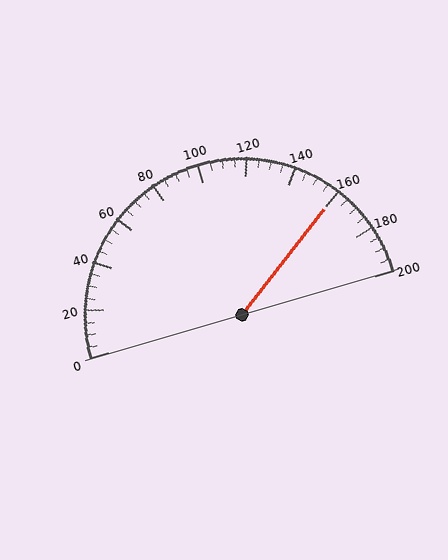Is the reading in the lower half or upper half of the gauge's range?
The reading is in the upper half of the range (0 to 200).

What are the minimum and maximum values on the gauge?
The gauge ranges from 0 to 200.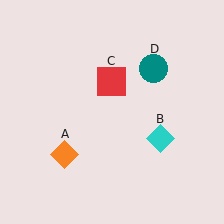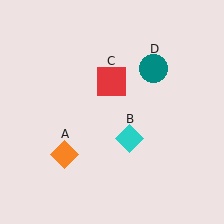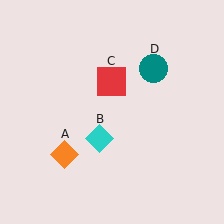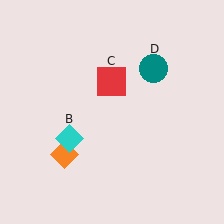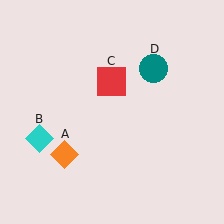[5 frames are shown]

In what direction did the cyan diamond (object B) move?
The cyan diamond (object B) moved left.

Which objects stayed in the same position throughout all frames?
Orange diamond (object A) and red square (object C) and teal circle (object D) remained stationary.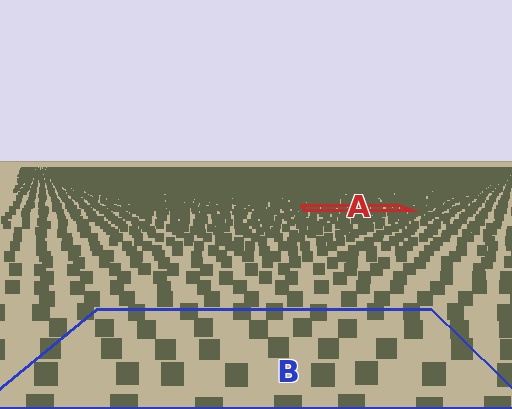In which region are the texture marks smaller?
The texture marks are smaller in region A, because it is farther away.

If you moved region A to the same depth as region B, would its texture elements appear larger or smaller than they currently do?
They would appear larger. At a closer depth, the same texture elements are projected at a bigger on-screen size.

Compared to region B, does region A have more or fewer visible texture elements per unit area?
Region A has more texture elements per unit area — they are packed more densely because it is farther away.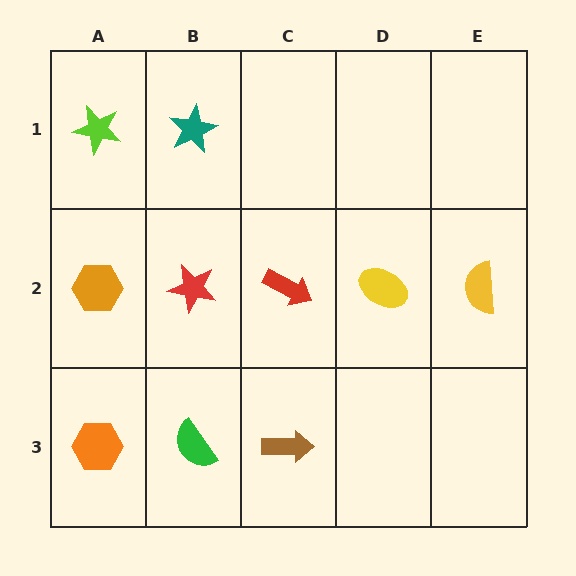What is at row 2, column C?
A red arrow.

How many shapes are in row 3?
3 shapes.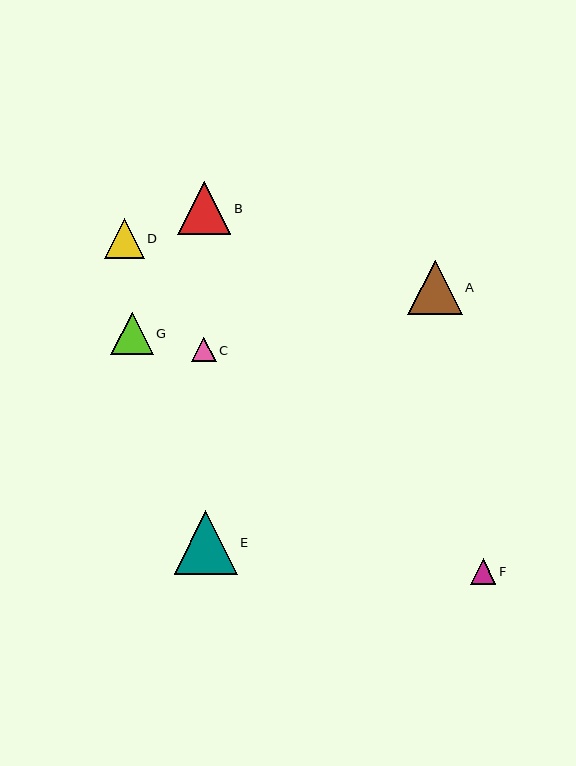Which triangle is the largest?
Triangle E is the largest with a size of approximately 63 pixels.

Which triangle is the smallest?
Triangle C is the smallest with a size of approximately 24 pixels.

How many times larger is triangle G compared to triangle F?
Triangle G is approximately 1.7 times the size of triangle F.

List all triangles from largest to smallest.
From largest to smallest: E, A, B, G, D, F, C.